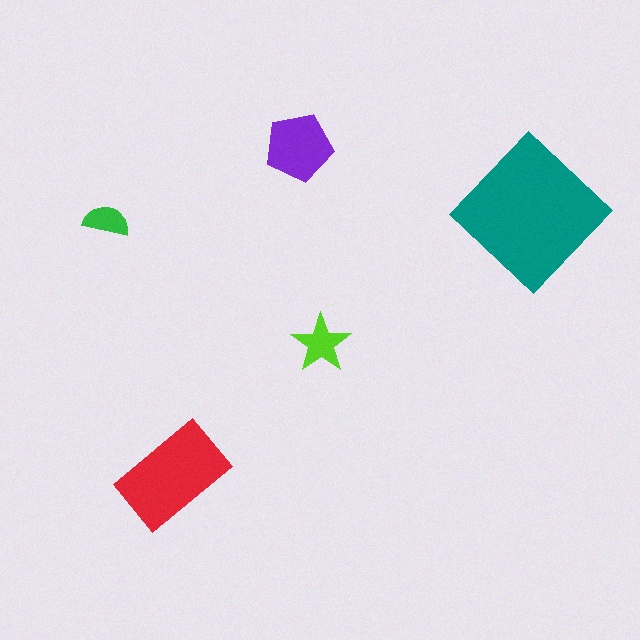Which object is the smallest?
The green semicircle.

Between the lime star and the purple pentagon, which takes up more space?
The purple pentagon.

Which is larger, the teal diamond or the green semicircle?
The teal diamond.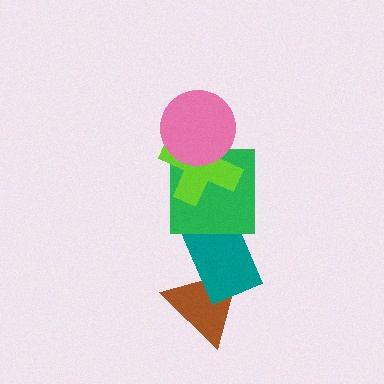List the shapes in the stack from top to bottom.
From top to bottom: the pink circle, the lime cross, the green square, the teal rectangle, the brown triangle.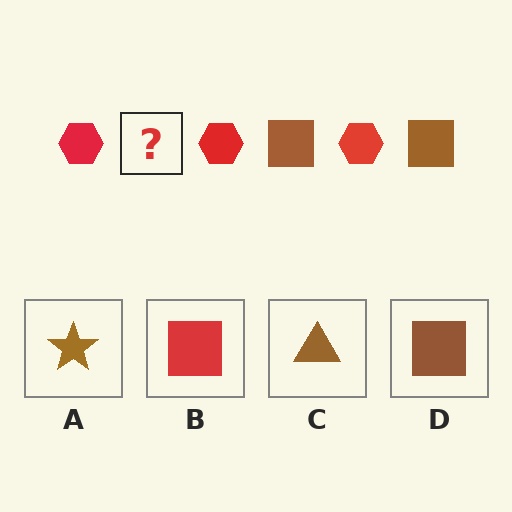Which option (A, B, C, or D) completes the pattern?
D.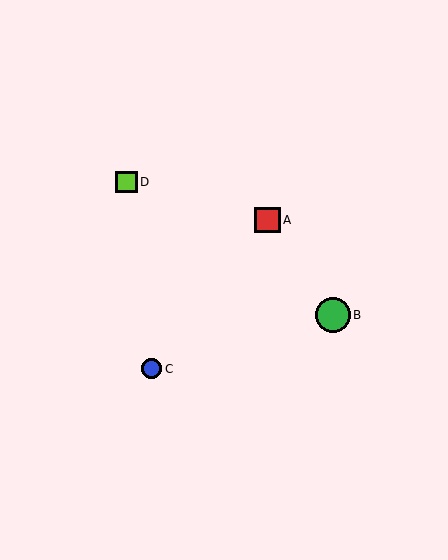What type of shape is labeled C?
Shape C is a blue circle.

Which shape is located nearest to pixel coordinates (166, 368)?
The blue circle (labeled C) at (152, 369) is nearest to that location.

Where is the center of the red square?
The center of the red square is at (267, 220).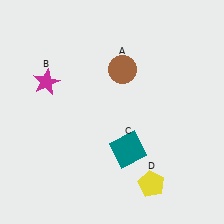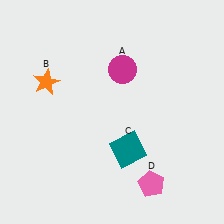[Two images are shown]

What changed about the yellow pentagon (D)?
In Image 1, D is yellow. In Image 2, it changed to pink.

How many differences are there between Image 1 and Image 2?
There are 3 differences between the two images.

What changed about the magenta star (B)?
In Image 1, B is magenta. In Image 2, it changed to orange.